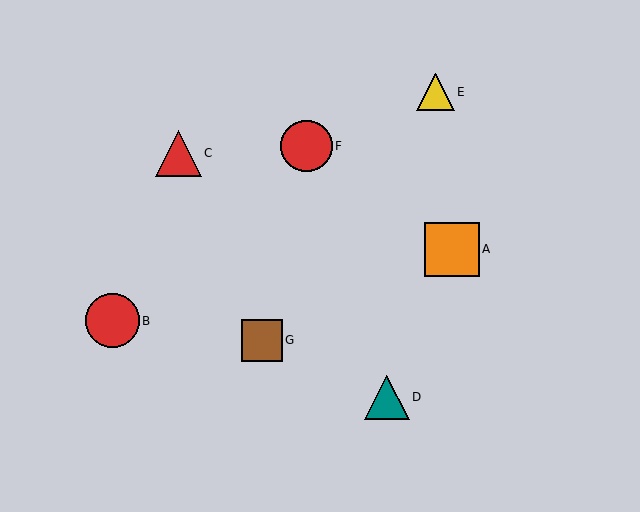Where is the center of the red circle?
The center of the red circle is at (306, 146).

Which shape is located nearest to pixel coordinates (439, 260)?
The orange square (labeled A) at (452, 249) is nearest to that location.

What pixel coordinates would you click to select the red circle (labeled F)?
Click at (306, 146) to select the red circle F.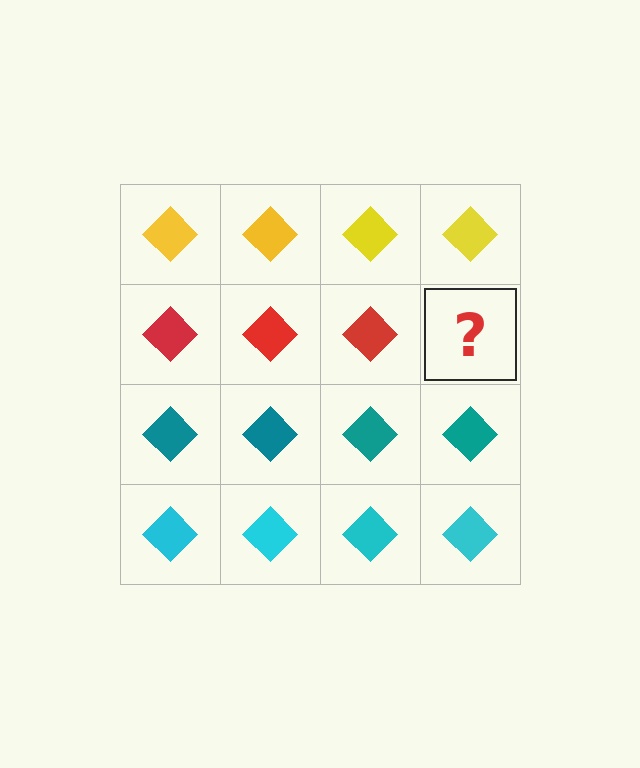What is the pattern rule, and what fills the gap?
The rule is that each row has a consistent color. The gap should be filled with a red diamond.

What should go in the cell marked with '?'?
The missing cell should contain a red diamond.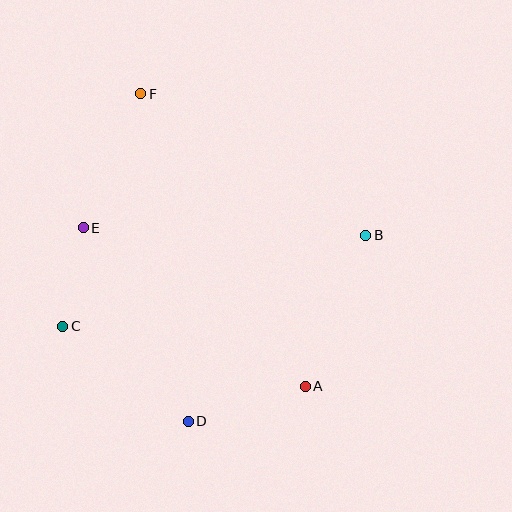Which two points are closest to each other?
Points C and E are closest to each other.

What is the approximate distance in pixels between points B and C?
The distance between B and C is approximately 317 pixels.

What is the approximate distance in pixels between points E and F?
The distance between E and F is approximately 146 pixels.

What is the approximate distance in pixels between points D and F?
The distance between D and F is approximately 331 pixels.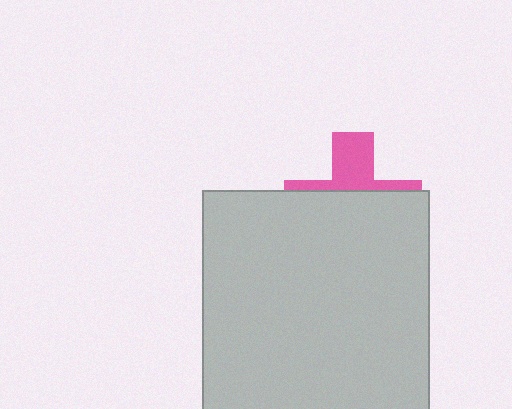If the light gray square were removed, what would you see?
You would see the complete pink cross.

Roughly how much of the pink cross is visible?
A small part of it is visible (roughly 35%).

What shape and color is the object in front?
The object in front is a light gray square.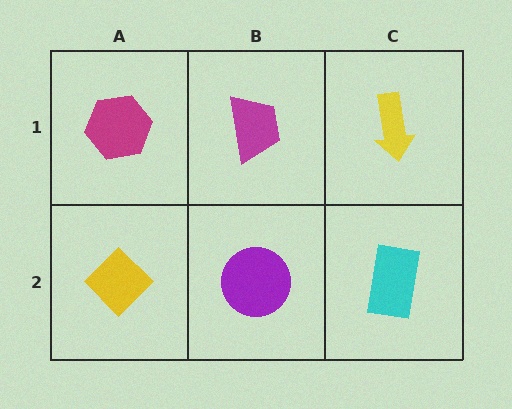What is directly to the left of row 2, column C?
A purple circle.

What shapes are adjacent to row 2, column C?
A yellow arrow (row 1, column C), a purple circle (row 2, column B).